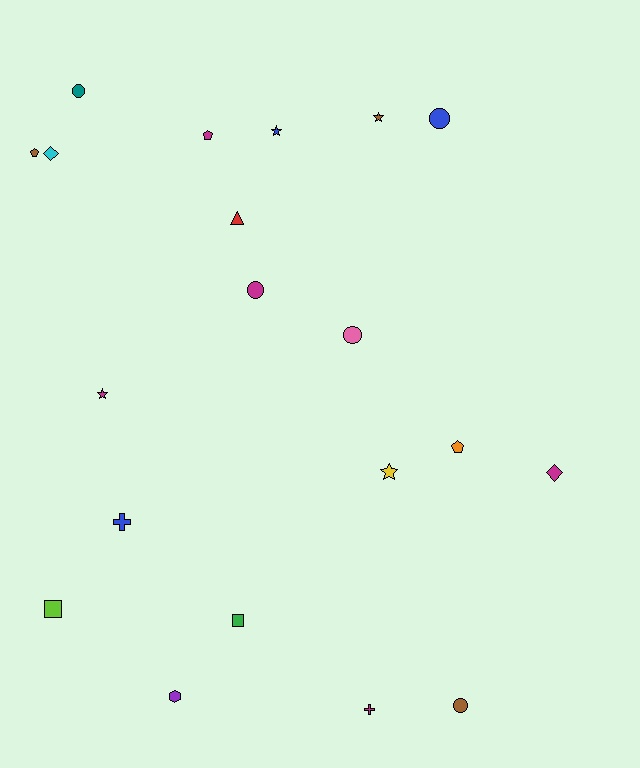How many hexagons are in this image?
There is 1 hexagon.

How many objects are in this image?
There are 20 objects.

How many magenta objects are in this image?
There are 5 magenta objects.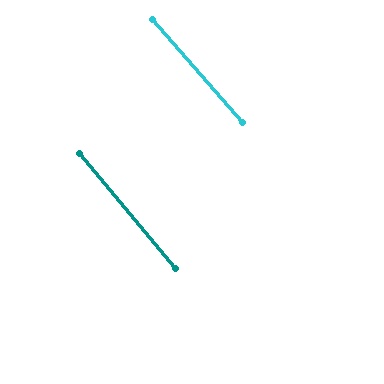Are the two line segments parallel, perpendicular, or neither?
Parallel — their directions differ by only 1.4°.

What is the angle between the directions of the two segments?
Approximately 1 degree.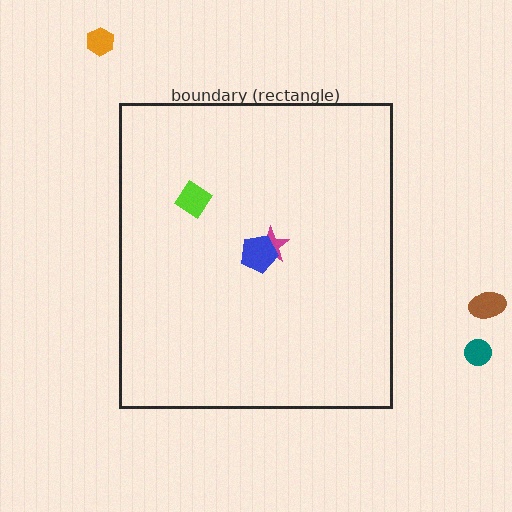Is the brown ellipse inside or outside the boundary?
Outside.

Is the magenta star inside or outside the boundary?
Inside.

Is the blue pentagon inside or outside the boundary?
Inside.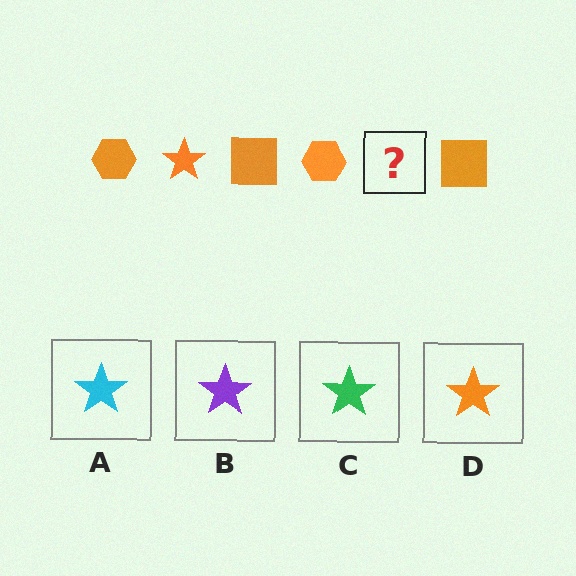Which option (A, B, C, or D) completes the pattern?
D.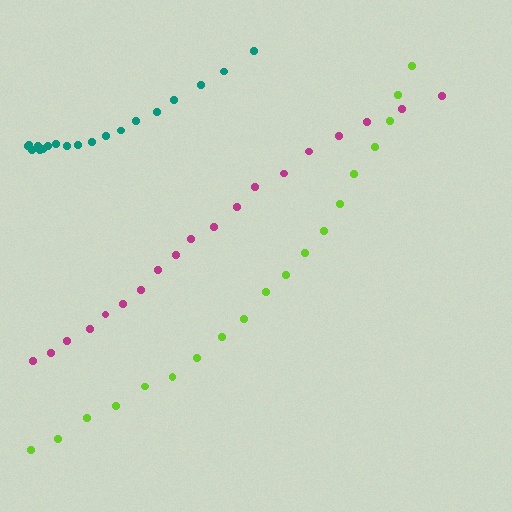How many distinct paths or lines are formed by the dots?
There are 3 distinct paths.